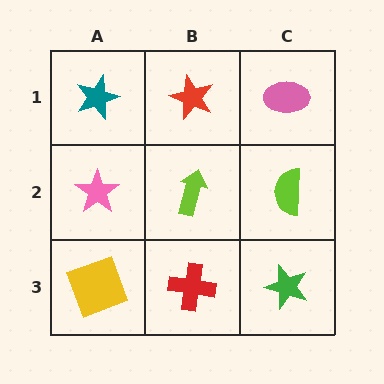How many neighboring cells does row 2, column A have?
3.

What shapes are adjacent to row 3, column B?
A lime arrow (row 2, column B), a yellow square (row 3, column A), a green star (row 3, column C).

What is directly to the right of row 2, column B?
A lime semicircle.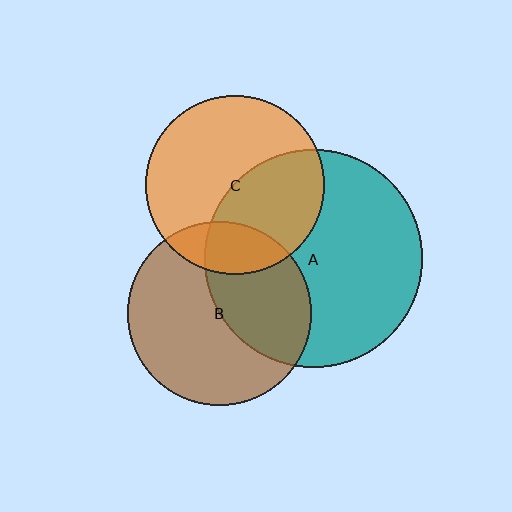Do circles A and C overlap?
Yes.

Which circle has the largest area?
Circle A (teal).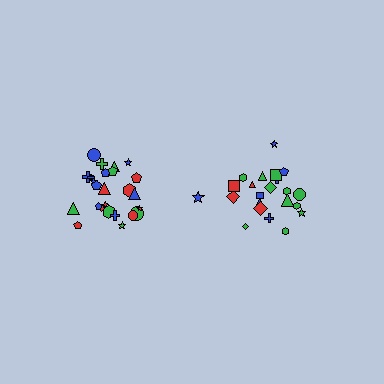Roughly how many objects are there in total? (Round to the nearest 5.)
Roughly 45 objects in total.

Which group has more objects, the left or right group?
The left group.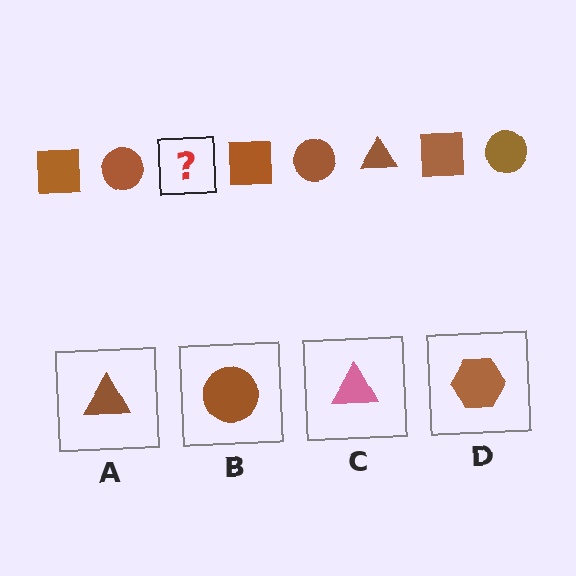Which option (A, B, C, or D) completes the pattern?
A.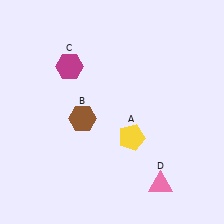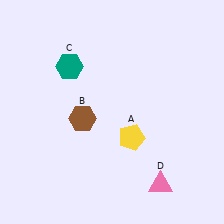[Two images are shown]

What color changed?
The hexagon (C) changed from magenta in Image 1 to teal in Image 2.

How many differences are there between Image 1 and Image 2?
There is 1 difference between the two images.